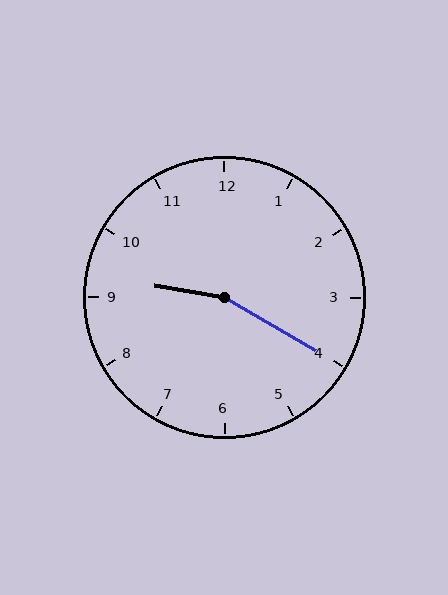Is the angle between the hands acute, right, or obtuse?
It is obtuse.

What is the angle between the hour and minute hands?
Approximately 160 degrees.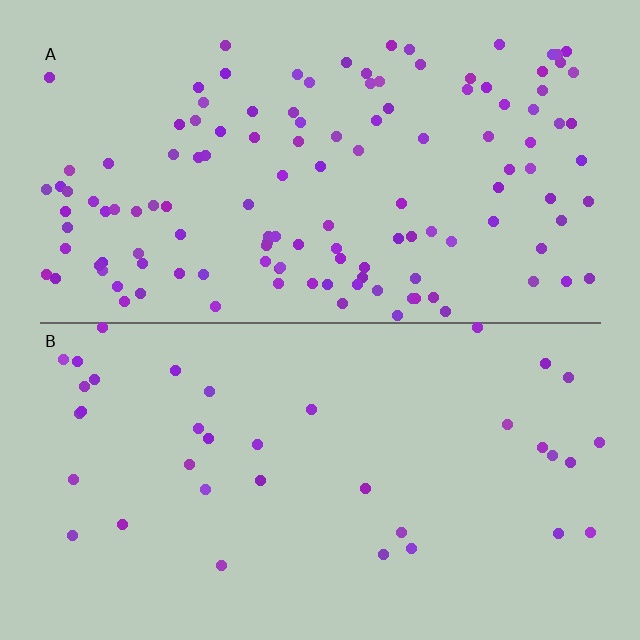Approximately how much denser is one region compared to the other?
Approximately 3.5× — region A over region B.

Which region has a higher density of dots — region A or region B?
A (the top).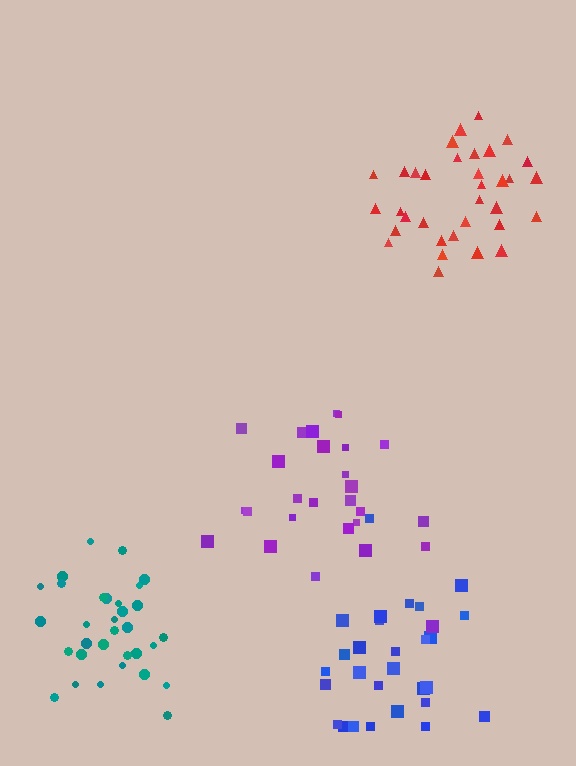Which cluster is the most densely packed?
Red.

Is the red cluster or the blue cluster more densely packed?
Red.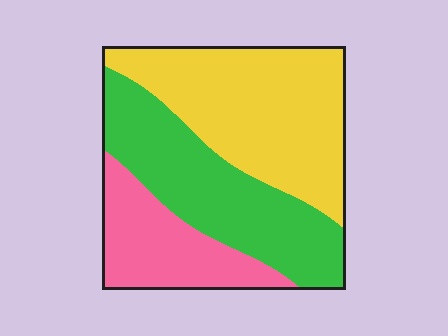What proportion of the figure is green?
Green covers roughly 35% of the figure.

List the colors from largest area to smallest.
From largest to smallest: yellow, green, pink.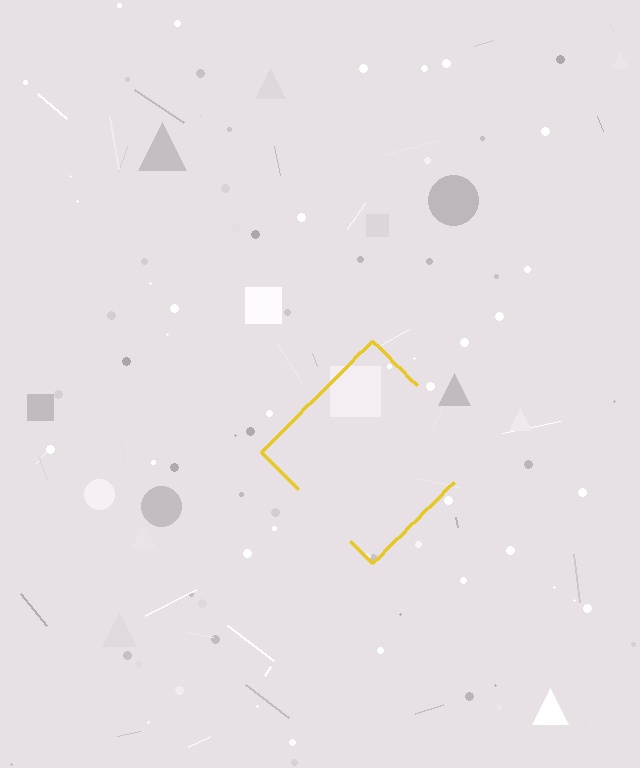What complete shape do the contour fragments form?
The contour fragments form a diamond.